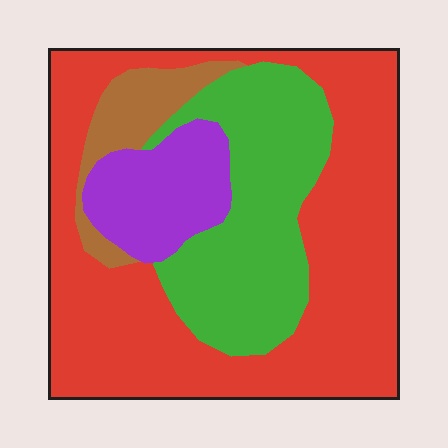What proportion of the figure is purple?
Purple covers 12% of the figure.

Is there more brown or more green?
Green.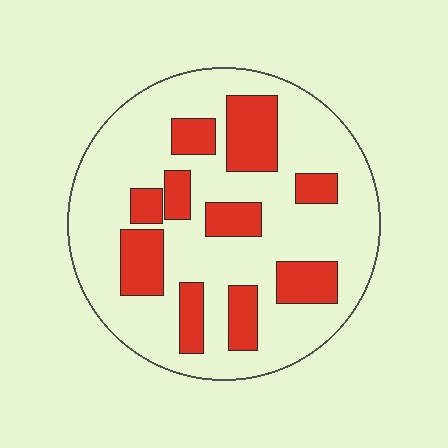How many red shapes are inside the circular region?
10.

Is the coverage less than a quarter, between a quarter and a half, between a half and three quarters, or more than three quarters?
Between a quarter and a half.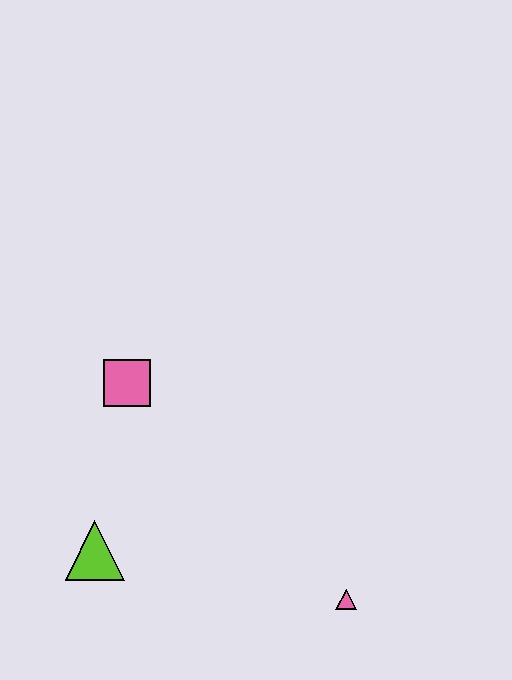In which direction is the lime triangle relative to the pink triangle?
The lime triangle is to the left of the pink triangle.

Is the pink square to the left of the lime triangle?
No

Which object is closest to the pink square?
The lime triangle is closest to the pink square.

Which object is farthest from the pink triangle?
The pink square is farthest from the pink triangle.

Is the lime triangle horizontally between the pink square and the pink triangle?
No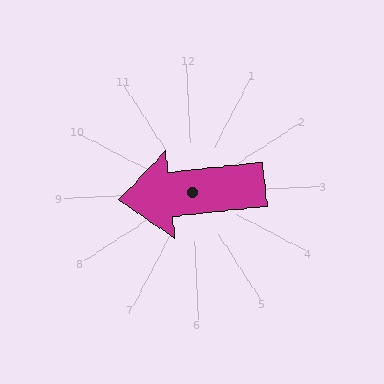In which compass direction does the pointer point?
West.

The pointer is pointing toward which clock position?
Roughly 9 o'clock.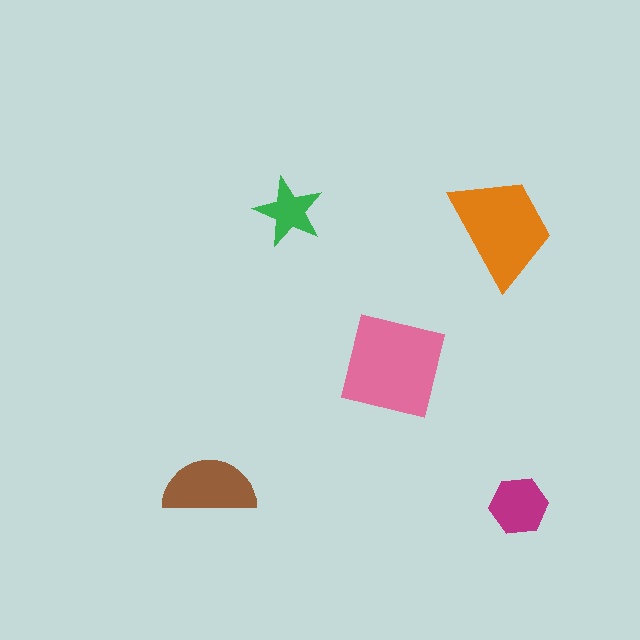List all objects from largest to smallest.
The pink square, the orange trapezoid, the brown semicircle, the magenta hexagon, the green star.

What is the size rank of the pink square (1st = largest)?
1st.